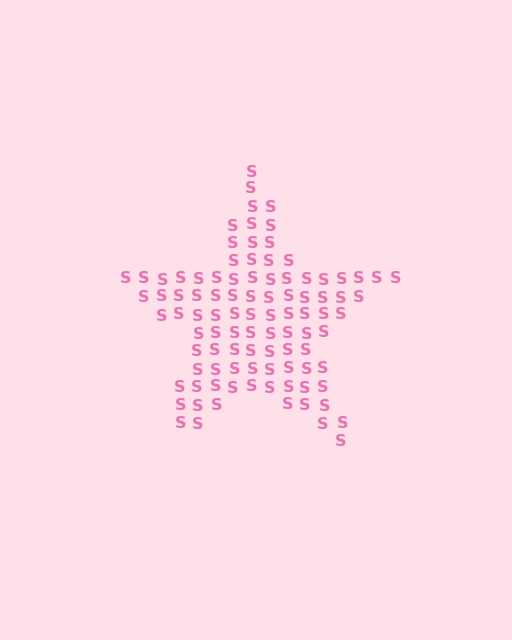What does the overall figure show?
The overall figure shows a star.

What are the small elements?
The small elements are letter S's.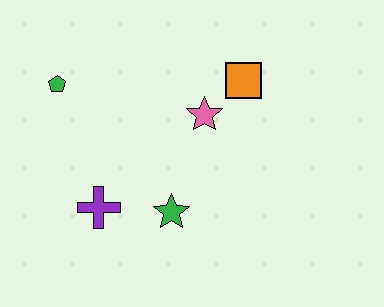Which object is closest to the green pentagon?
The purple cross is closest to the green pentagon.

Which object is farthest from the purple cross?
The orange square is farthest from the purple cross.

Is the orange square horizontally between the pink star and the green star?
No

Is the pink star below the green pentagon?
Yes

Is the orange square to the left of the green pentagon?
No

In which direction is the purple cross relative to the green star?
The purple cross is to the left of the green star.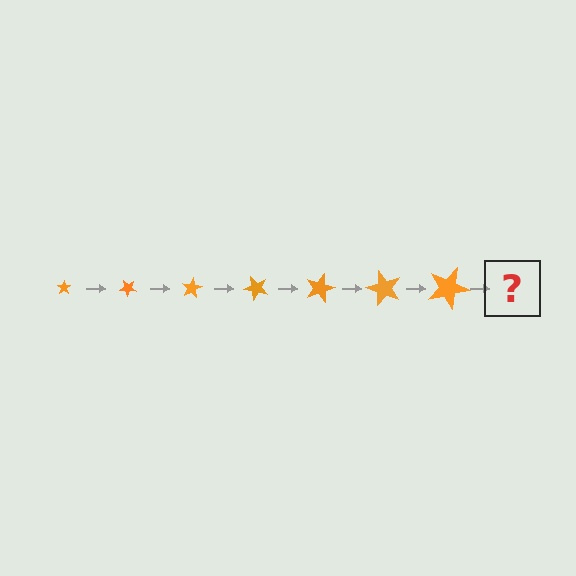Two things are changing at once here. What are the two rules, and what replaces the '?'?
The two rules are that the star grows larger each step and it rotates 40 degrees each step. The '?' should be a star, larger than the previous one and rotated 280 degrees from the start.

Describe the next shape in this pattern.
It should be a star, larger than the previous one and rotated 280 degrees from the start.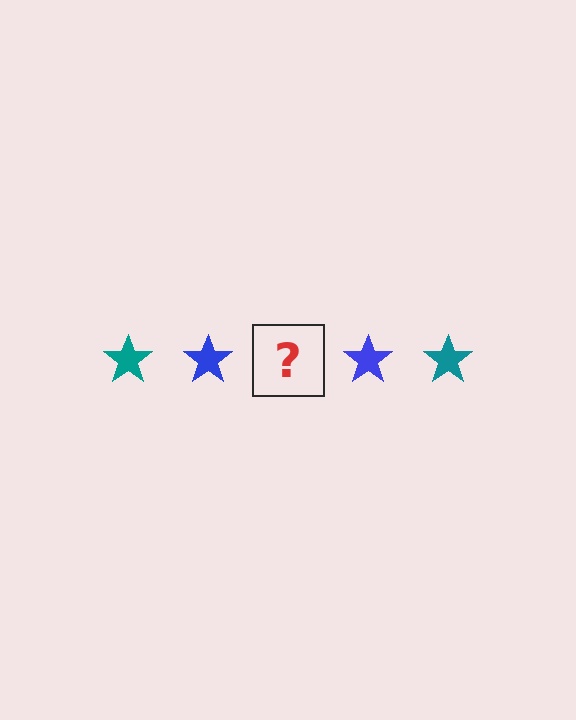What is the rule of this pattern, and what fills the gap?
The rule is that the pattern cycles through teal, blue stars. The gap should be filled with a teal star.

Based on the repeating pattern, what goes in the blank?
The blank should be a teal star.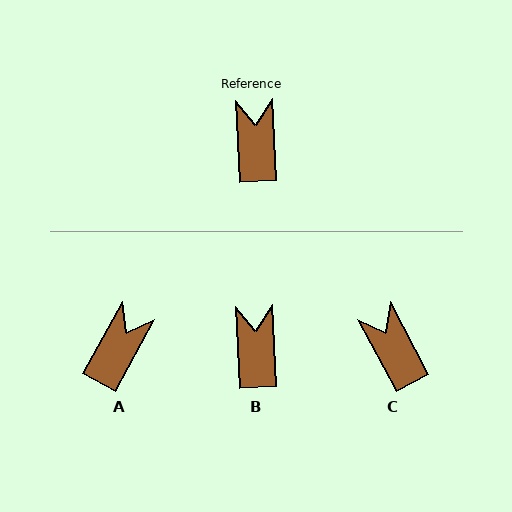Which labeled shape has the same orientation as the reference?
B.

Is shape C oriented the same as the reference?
No, it is off by about 25 degrees.